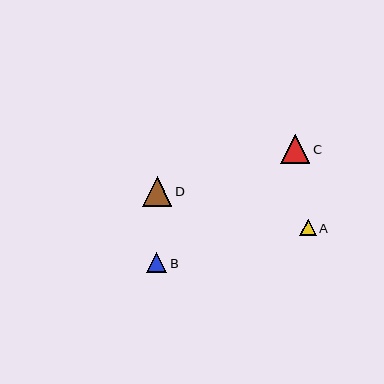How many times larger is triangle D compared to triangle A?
Triangle D is approximately 1.8 times the size of triangle A.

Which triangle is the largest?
Triangle D is the largest with a size of approximately 29 pixels.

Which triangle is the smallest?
Triangle A is the smallest with a size of approximately 16 pixels.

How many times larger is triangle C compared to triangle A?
Triangle C is approximately 1.8 times the size of triangle A.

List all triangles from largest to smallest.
From largest to smallest: D, C, B, A.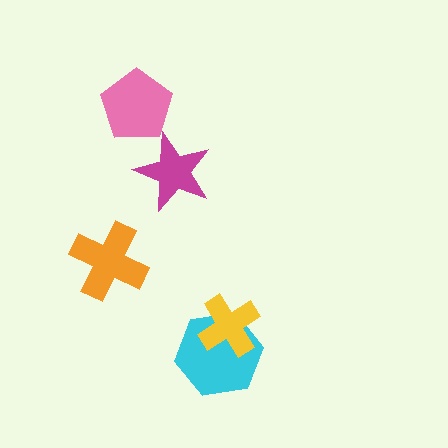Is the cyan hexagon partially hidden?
Yes, it is partially covered by another shape.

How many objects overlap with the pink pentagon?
0 objects overlap with the pink pentagon.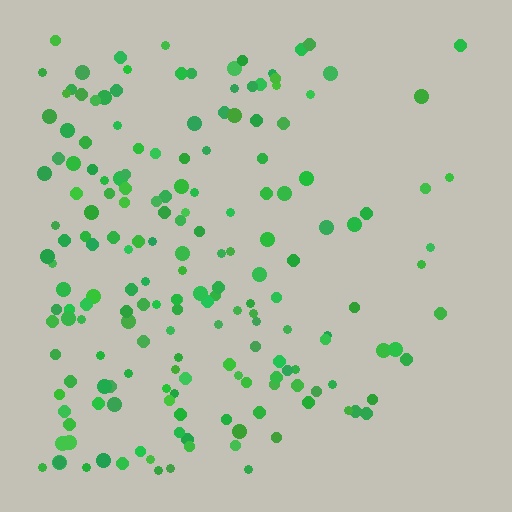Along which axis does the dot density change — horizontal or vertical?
Horizontal.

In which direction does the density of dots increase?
From right to left, with the left side densest.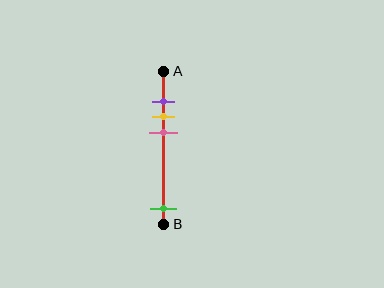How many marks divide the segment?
There are 4 marks dividing the segment.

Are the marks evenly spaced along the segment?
No, the marks are not evenly spaced.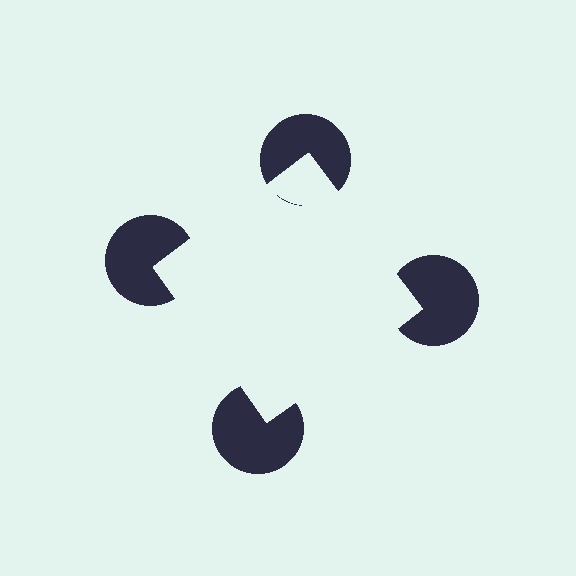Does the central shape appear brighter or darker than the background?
It typically appears slightly brighter than the background, even though no actual brightness change is drawn.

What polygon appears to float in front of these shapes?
An illusory square — its edges are inferred from the aligned wedge cuts in the pac-man discs, not physically drawn.